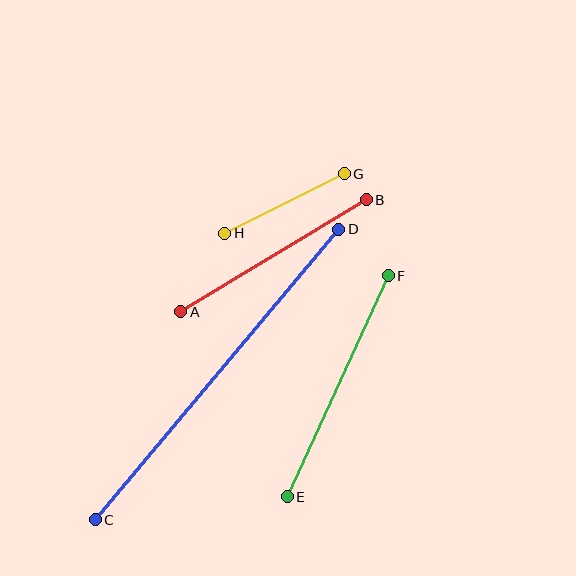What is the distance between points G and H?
The distance is approximately 134 pixels.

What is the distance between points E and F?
The distance is approximately 243 pixels.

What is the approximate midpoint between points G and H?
The midpoint is at approximately (284, 204) pixels.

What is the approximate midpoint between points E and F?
The midpoint is at approximately (338, 386) pixels.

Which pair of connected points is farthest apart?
Points C and D are farthest apart.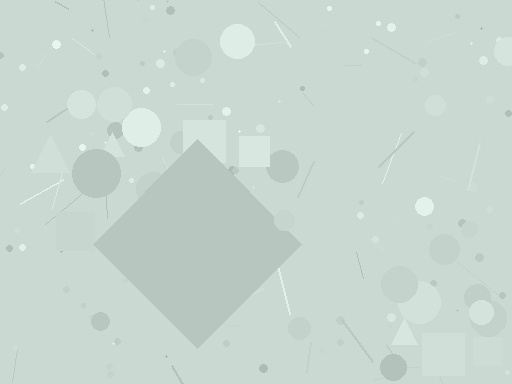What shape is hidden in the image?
A diamond is hidden in the image.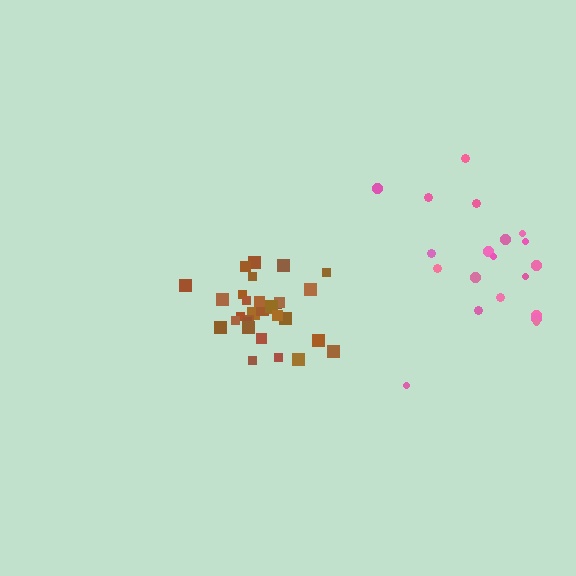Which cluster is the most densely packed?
Brown.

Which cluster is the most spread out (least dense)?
Pink.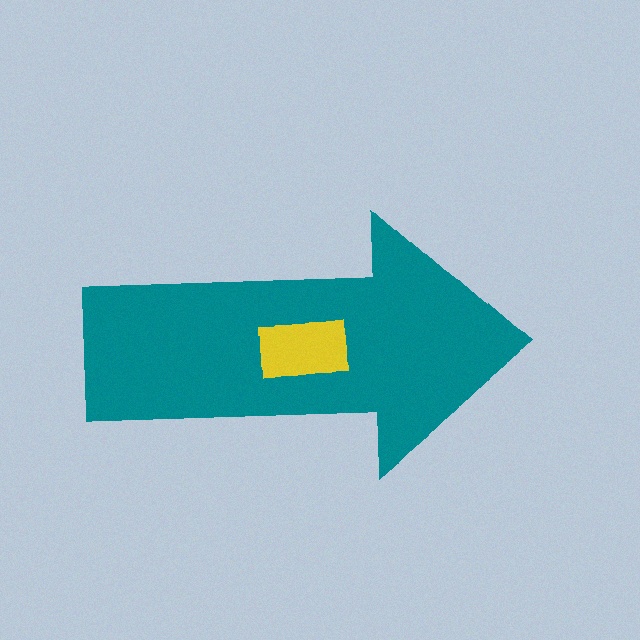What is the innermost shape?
The yellow rectangle.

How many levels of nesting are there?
2.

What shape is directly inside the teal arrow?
The yellow rectangle.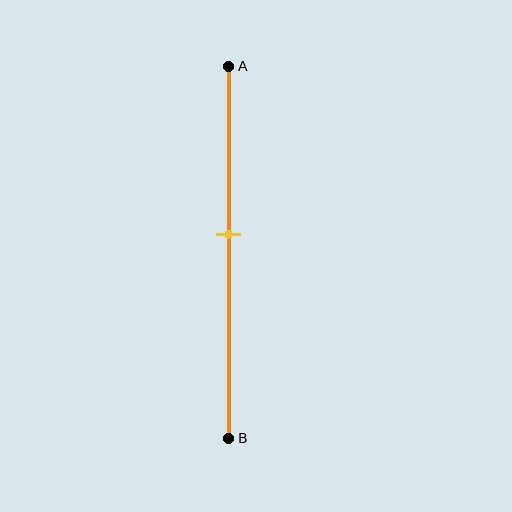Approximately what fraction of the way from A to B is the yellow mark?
The yellow mark is approximately 45% of the way from A to B.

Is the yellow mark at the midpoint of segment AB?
No, the mark is at about 45% from A, not at the 50% midpoint.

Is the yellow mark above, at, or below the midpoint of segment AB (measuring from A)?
The yellow mark is above the midpoint of segment AB.